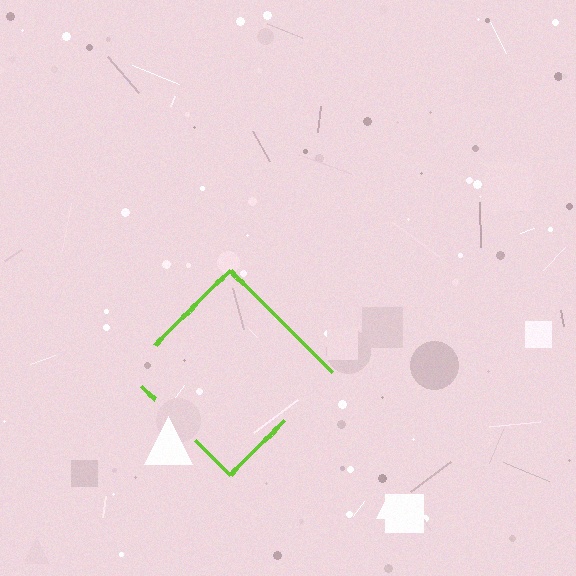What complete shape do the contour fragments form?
The contour fragments form a diamond.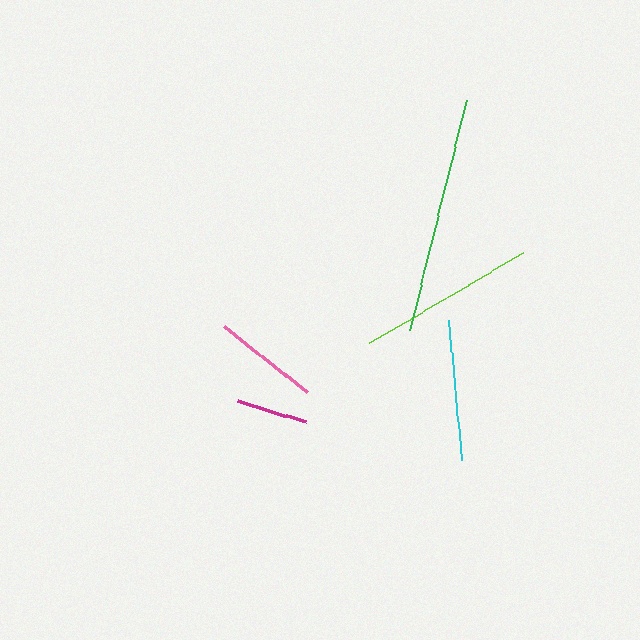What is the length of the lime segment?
The lime segment is approximately 178 pixels long.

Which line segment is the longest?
The green line is the longest at approximately 236 pixels.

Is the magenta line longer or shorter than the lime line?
The lime line is longer than the magenta line.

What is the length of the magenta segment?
The magenta segment is approximately 72 pixels long.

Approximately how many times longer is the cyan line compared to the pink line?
The cyan line is approximately 1.3 times the length of the pink line.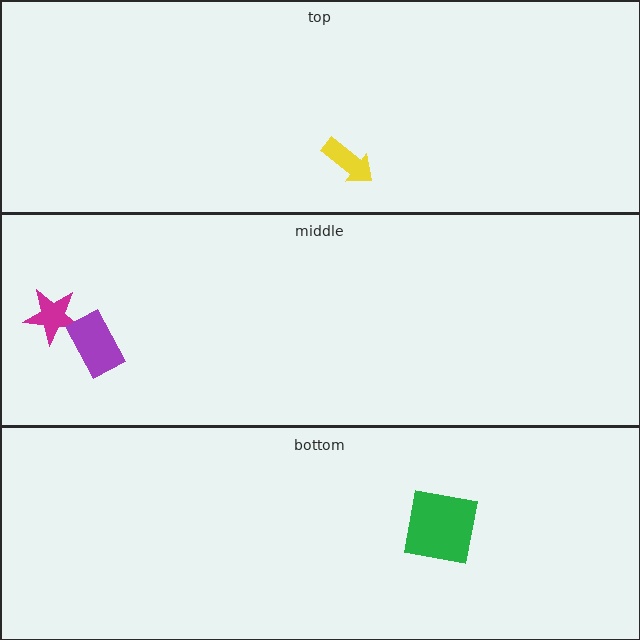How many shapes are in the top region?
1.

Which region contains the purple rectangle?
The middle region.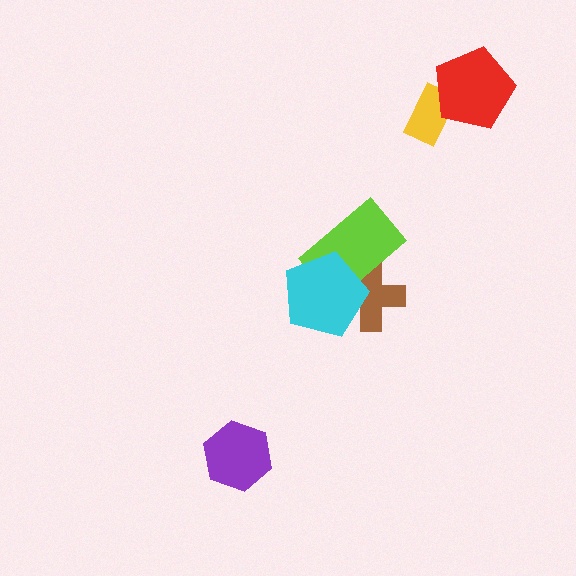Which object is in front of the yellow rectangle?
The red pentagon is in front of the yellow rectangle.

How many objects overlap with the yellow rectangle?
1 object overlaps with the yellow rectangle.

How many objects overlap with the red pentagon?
1 object overlaps with the red pentagon.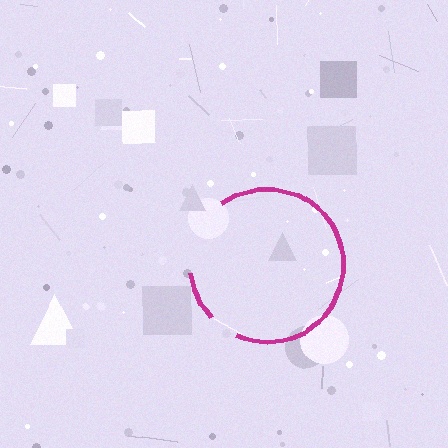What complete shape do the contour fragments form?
The contour fragments form a circle.